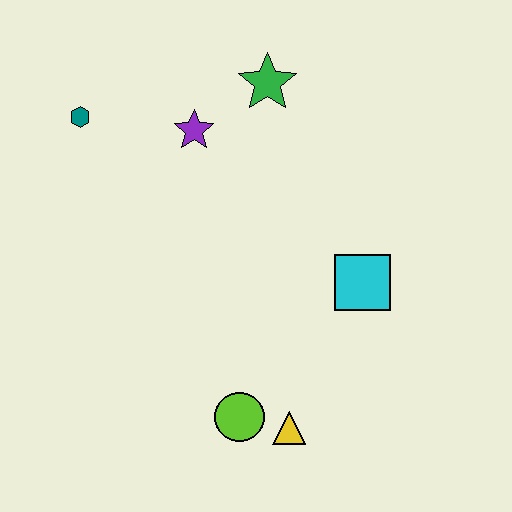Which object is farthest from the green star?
The yellow triangle is farthest from the green star.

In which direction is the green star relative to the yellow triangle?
The green star is above the yellow triangle.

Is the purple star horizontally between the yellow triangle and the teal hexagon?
Yes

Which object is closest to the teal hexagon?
The purple star is closest to the teal hexagon.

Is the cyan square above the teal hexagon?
No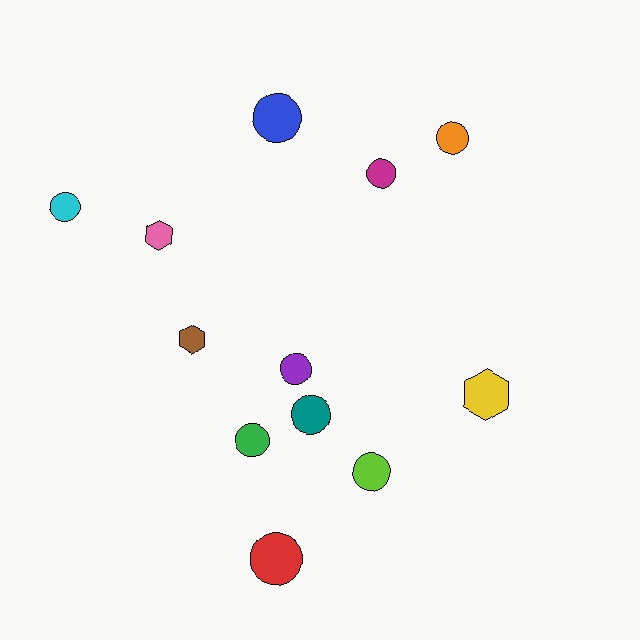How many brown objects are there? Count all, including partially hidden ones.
There is 1 brown object.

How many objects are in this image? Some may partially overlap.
There are 12 objects.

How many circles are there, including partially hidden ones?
There are 9 circles.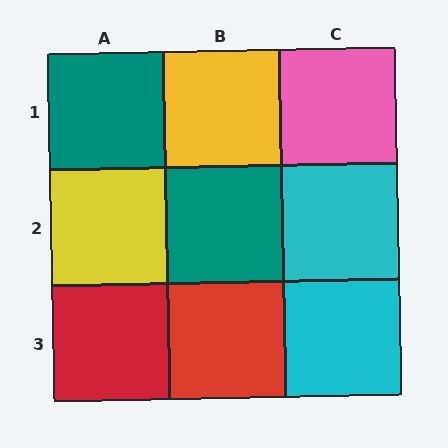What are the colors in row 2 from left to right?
Yellow, teal, cyan.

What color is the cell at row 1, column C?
Pink.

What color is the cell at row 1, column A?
Teal.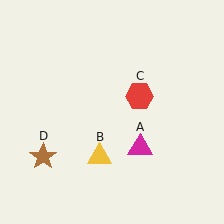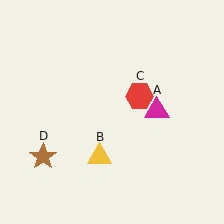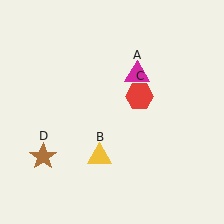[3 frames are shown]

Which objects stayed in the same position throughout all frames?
Yellow triangle (object B) and red hexagon (object C) and brown star (object D) remained stationary.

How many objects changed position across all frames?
1 object changed position: magenta triangle (object A).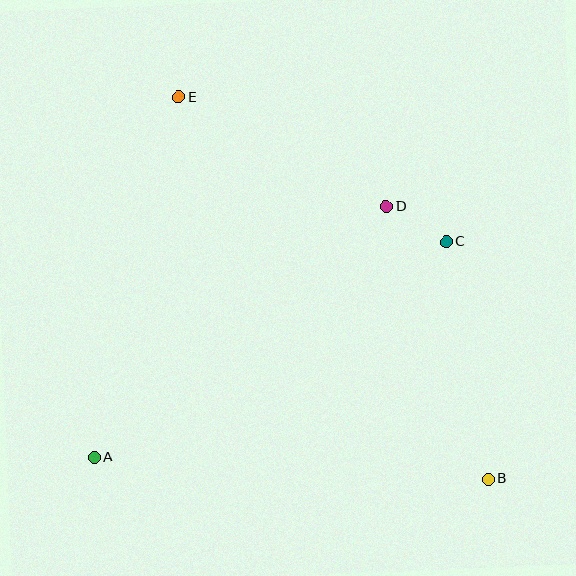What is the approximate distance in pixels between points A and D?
The distance between A and D is approximately 385 pixels.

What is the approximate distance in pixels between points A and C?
The distance between A and C is approximately 413 pixels.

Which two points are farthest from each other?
Points B and E are farthest from each other.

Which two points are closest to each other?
Points C and D are closest to each other.